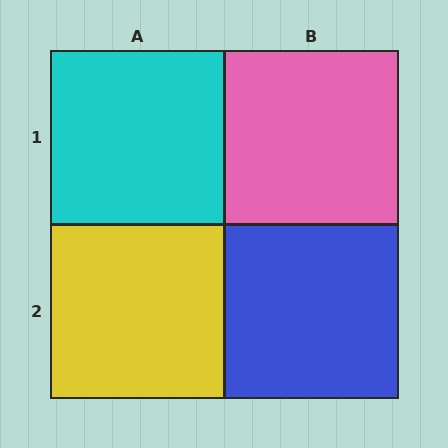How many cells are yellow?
1 cell is yellow.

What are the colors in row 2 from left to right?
Yellow, blue.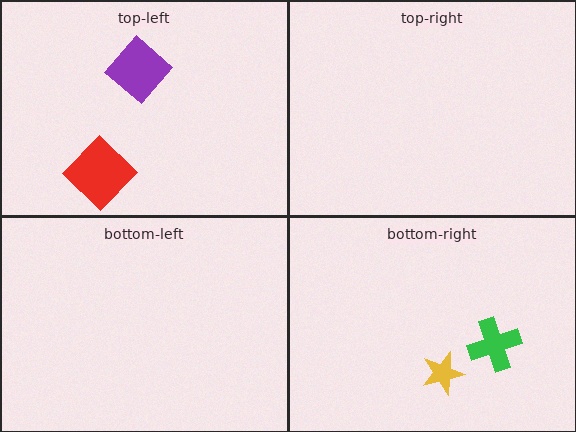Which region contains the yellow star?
The bottom-right region.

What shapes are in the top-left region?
The red diamond, the purple diamond.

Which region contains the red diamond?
The top-left region.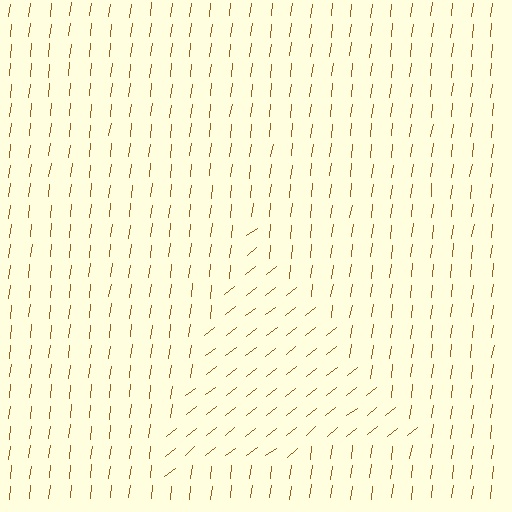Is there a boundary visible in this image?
Yes, there is a texture boundary formed by a change in line orientation.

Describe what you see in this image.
The image is filled with small brown line segments. A triangle region in the image has lines oriented differently from the surrounding lines, creating a visible texture boundary.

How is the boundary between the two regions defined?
The boundary is defined purely by a change in line orientation (approximately 45 degrees difference). All lines are the same color and thickness.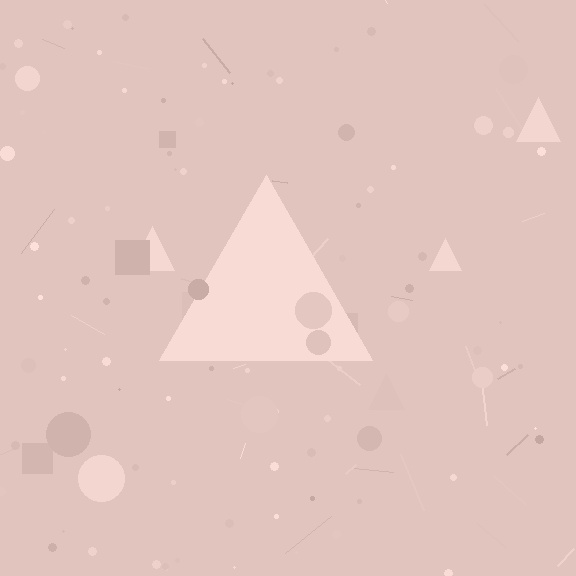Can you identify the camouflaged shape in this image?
The camouflaged shape is a triangle.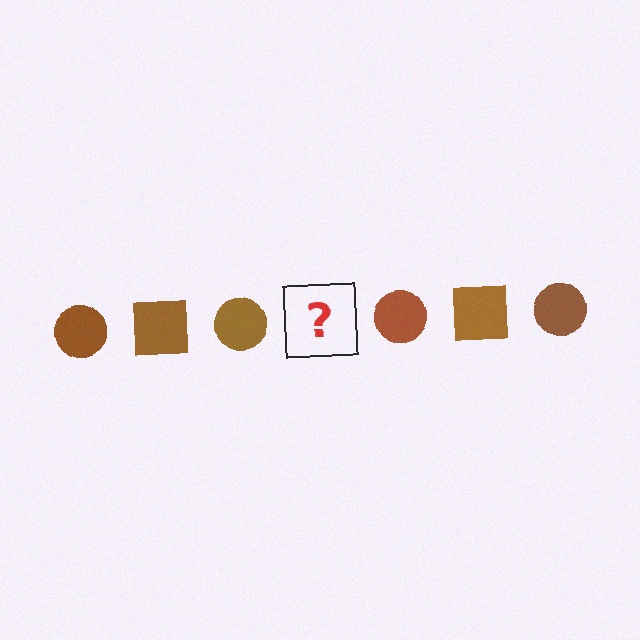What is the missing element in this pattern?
The missing element is a brown square.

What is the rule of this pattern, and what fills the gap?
The rule is that the pattern cycles through circle, square shapes in brown. The gap should be filled with a brown square.